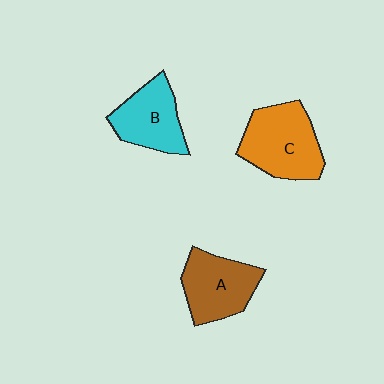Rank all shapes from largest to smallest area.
From largest to smallest: C (orange), A (brown), B (cyan).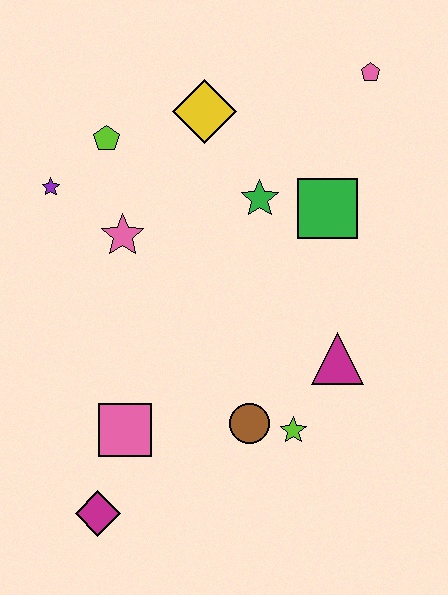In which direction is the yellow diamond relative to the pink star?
The yellow diamond is above the pink star.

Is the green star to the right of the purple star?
Yes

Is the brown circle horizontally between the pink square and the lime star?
Yes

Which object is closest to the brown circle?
The lime star is closest to the brown circle.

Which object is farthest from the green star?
The magenta diamond is farthest from the green star.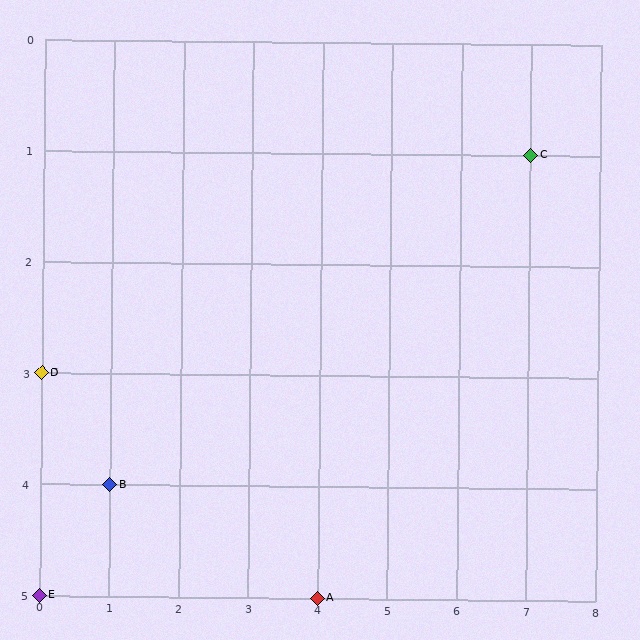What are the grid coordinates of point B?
Point B is at grid coordinates (1, 4).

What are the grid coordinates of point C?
Point C is at grid coordinates (7, 1).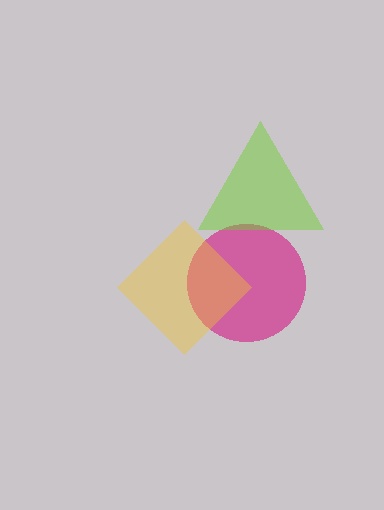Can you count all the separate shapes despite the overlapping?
Yes, there are 3 separate shapes.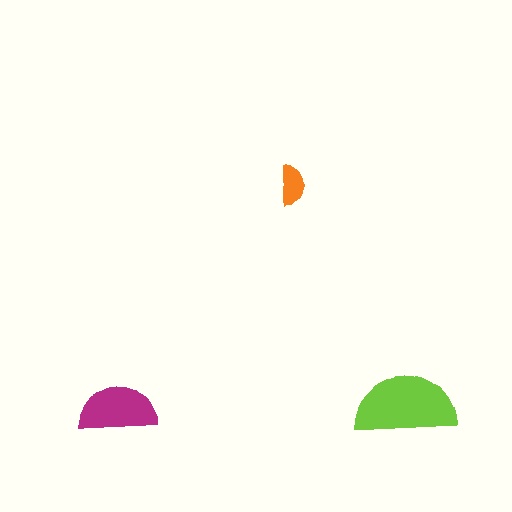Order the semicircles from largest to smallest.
the lime one, the magenta one, the orange one.